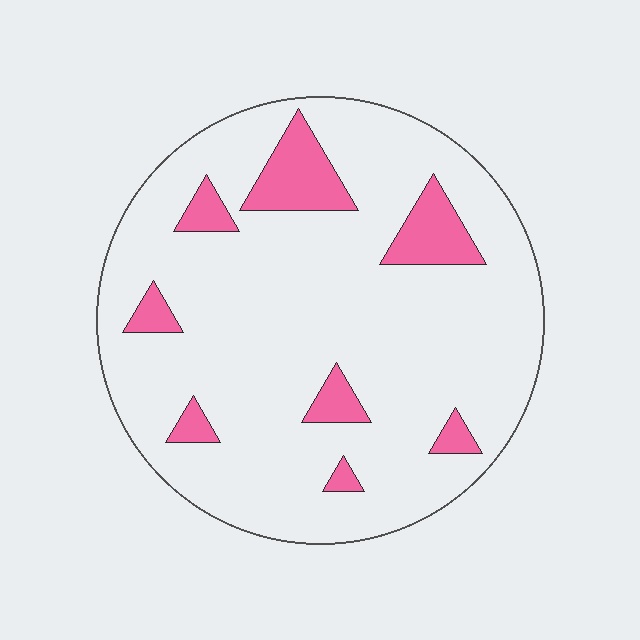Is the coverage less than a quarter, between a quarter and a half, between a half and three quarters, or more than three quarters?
Less than a quarter.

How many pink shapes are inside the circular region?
8.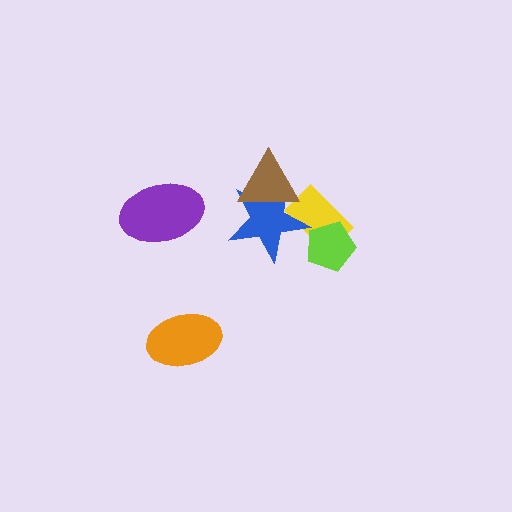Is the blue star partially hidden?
Yes, it is partially covered by another shape.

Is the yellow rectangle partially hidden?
Yes, it is partially covered by another shape.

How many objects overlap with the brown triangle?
1 object overlaps with the brown triangle.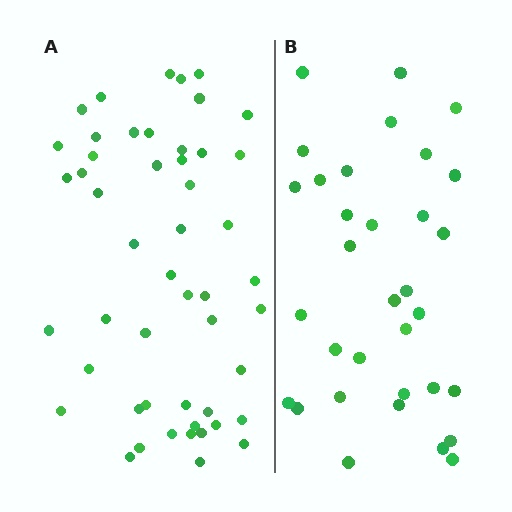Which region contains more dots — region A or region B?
Region A (the left region) has more dots.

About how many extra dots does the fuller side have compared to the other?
Region A has approximately 15 more dots than region B.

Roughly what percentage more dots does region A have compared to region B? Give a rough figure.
About 50% more.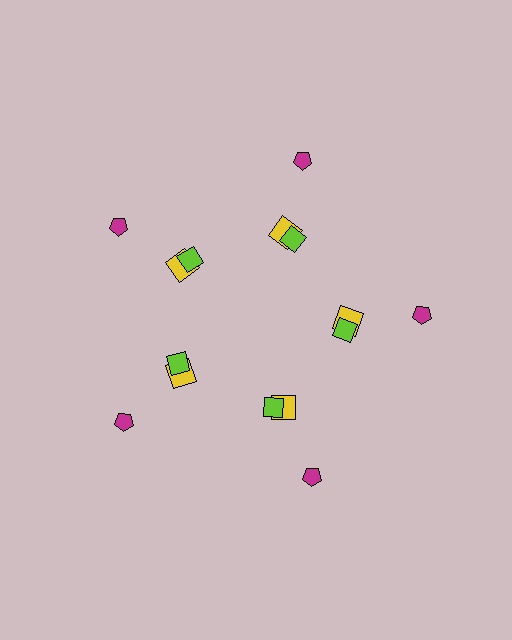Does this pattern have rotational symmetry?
Yes, this pattern has 5-fold rotational symmetry. It looks the same after rotating 72 degrees around the center.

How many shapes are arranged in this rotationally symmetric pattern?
There are 15 shapes, arranged in 5 groups of 3.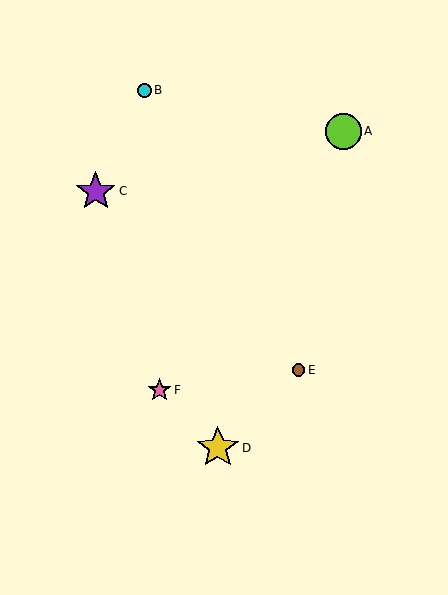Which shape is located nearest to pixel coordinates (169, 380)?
The pink star (labeled F) at (160, 390) is nearest to that location.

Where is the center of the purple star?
The center of the purple star is at (96, 191).